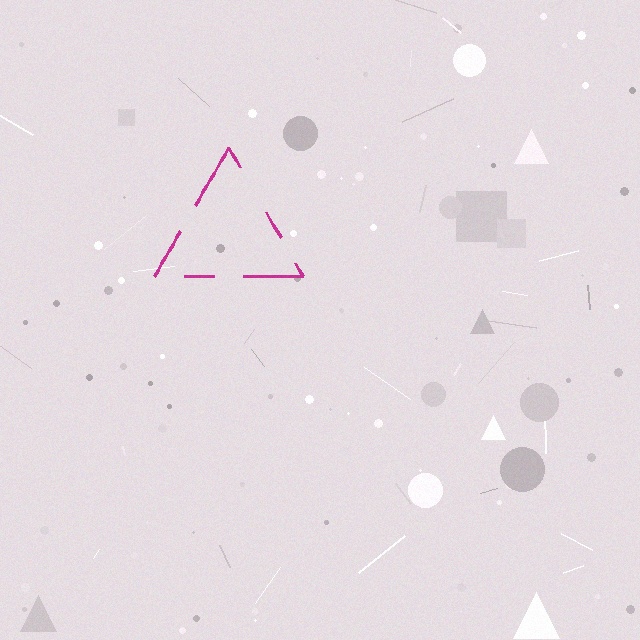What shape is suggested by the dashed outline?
The dashed outline suggests a triangle.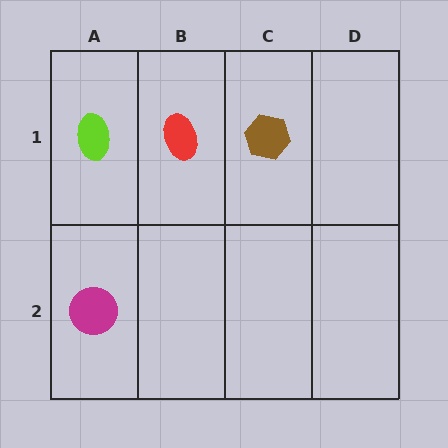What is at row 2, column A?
A magenta circle.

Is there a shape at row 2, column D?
No, that cell is empty.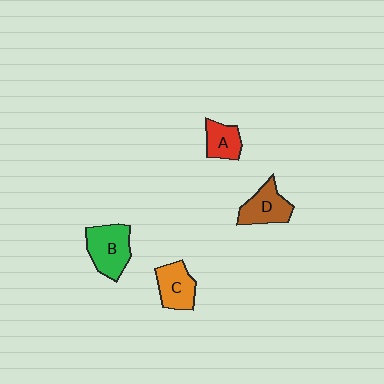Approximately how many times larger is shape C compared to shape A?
Approximately 1.3 times.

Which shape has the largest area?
Shape B (green).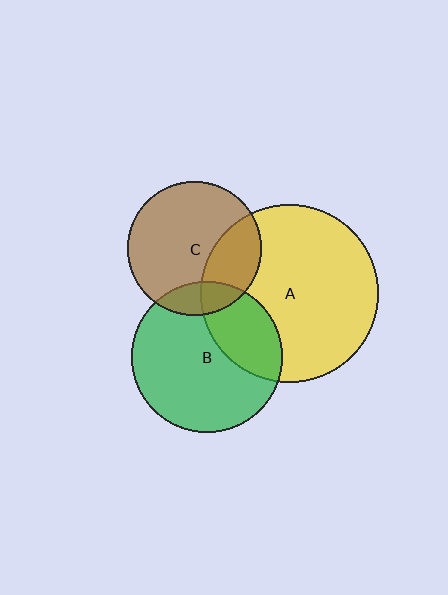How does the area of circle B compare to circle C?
Approximately 1.3 times.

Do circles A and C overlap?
Yes.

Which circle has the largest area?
Circle A (yellow).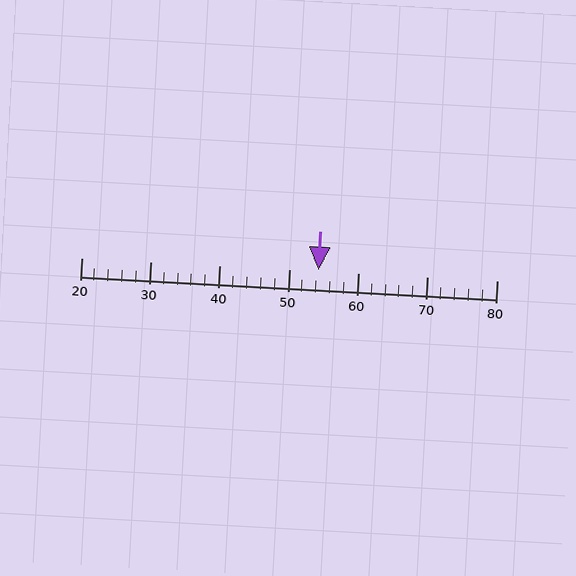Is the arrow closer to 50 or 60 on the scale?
The arrow is closer to 50.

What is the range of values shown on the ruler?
The ruler shows values from 20 to 80.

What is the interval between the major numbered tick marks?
The major tick marks are spaced 10 units apart.